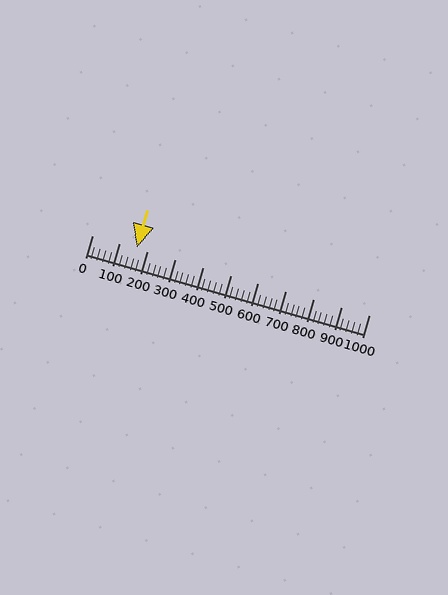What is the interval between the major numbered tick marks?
The major tick marks are spaced 100 units apart.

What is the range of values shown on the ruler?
The ruler shows values from 0 to 1000.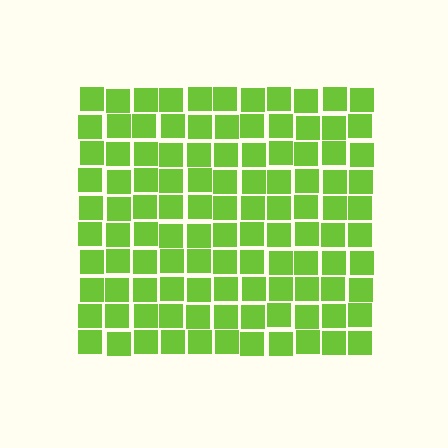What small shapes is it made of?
It is made of small squares.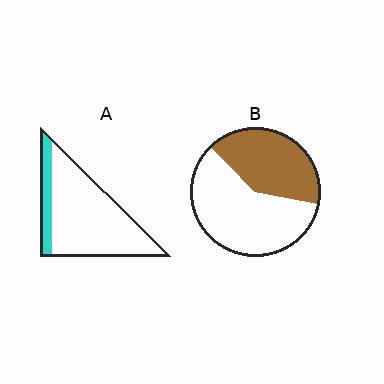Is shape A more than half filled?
No.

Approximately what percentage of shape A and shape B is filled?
A is approximately 15% and B is approximately 40%.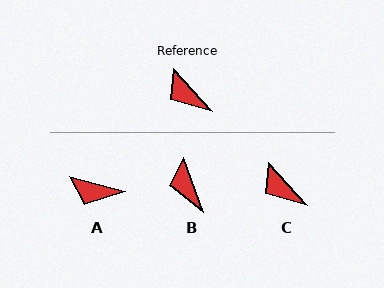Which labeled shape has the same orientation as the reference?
C.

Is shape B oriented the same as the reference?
No, it is off by about 22 degrees.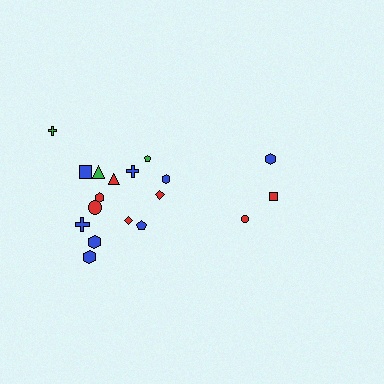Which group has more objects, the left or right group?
The left group.